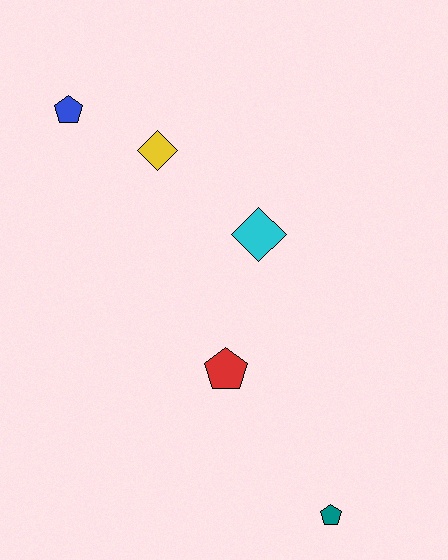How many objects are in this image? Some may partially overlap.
There are 5 objects.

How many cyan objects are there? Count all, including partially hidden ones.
There is 1 cyan object.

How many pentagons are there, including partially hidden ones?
There are 3 pentagons.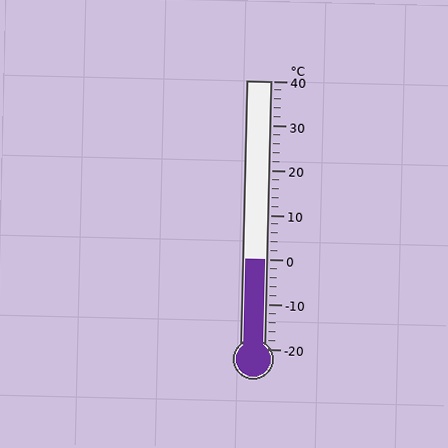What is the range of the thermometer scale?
The thermometer scale ranges from -20°C to 40°C.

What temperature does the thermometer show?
The thermometer shows approximately 0°C.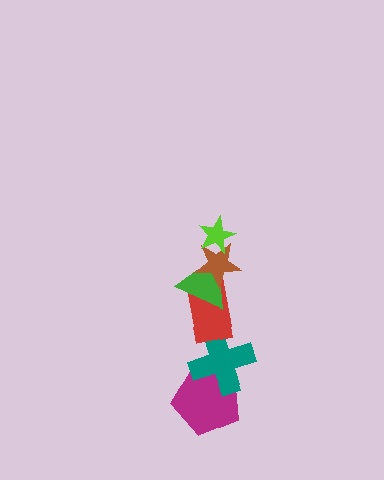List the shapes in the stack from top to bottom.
From top to bottom: the lime star, the brown star, the green triangle, the red rectangle, the teal cross, the magenta pentagon.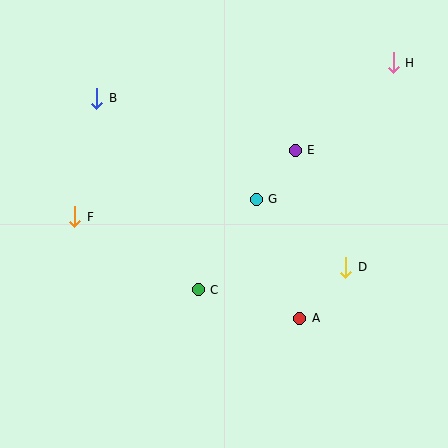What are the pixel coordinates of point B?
Point B is at (97, 98).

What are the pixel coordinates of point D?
Point D is at (346, 267).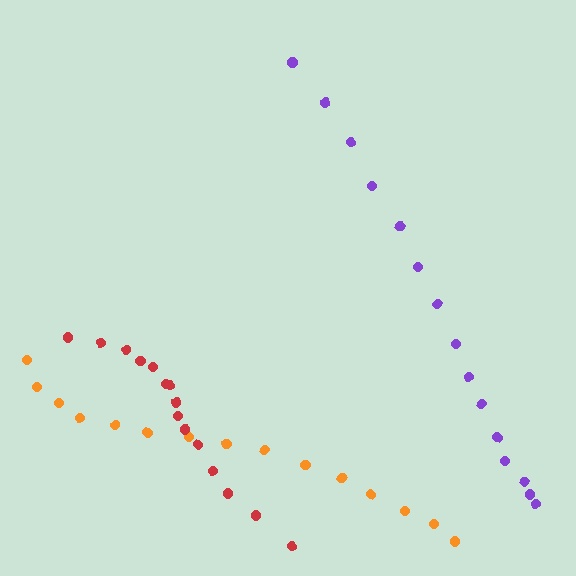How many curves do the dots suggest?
There are 3 distinct paths.